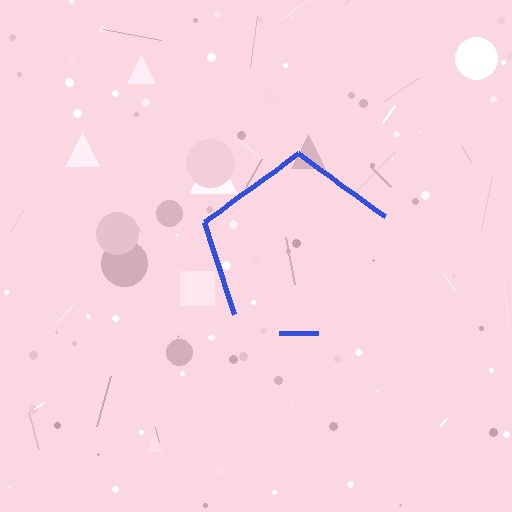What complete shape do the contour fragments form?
The contour fragments form a pentagon.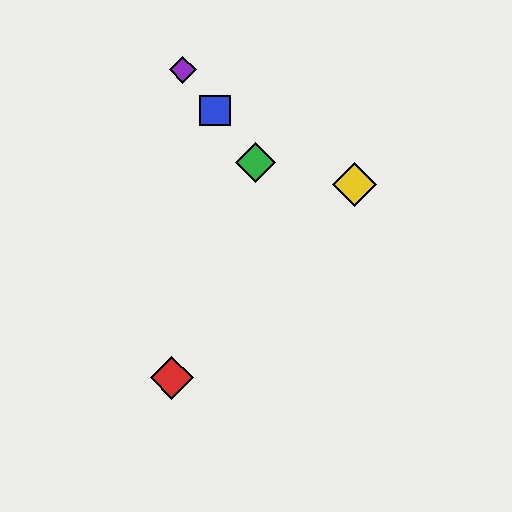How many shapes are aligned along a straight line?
3 shapes (the blue square, the green diamond, the purple diamond) are aligned along a straight line.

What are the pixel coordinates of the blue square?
The blue square is at (215, 110).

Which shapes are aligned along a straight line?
The blue square, the green diamond, the purple diamond are aligned along a straight line.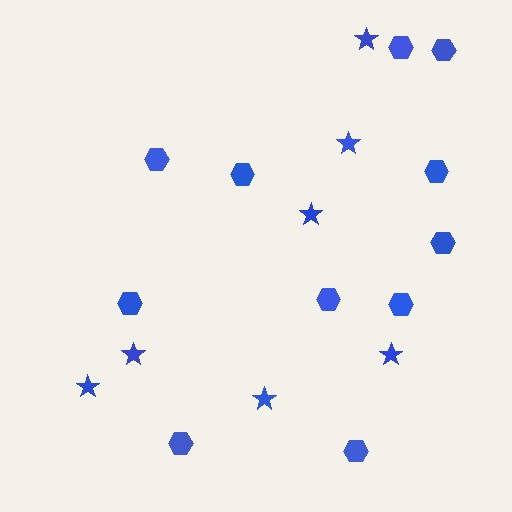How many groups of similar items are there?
There are 2 groups: one group of hexagons (11) and one group of stars (7).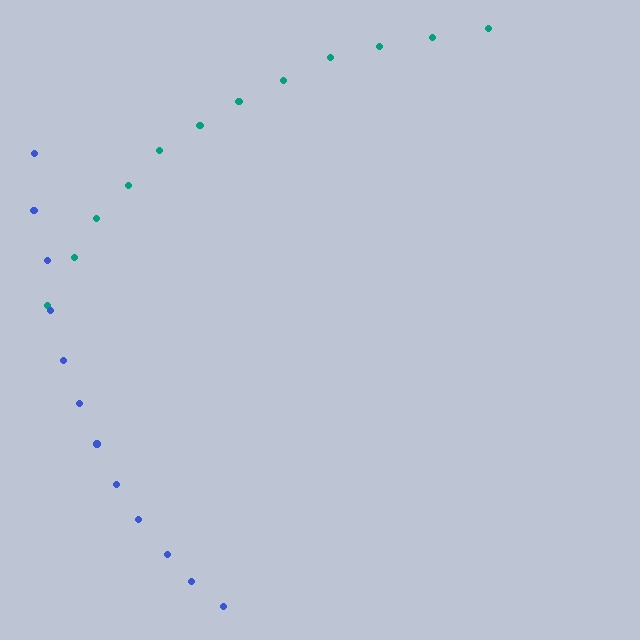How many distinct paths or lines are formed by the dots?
There are 2 distinct paths.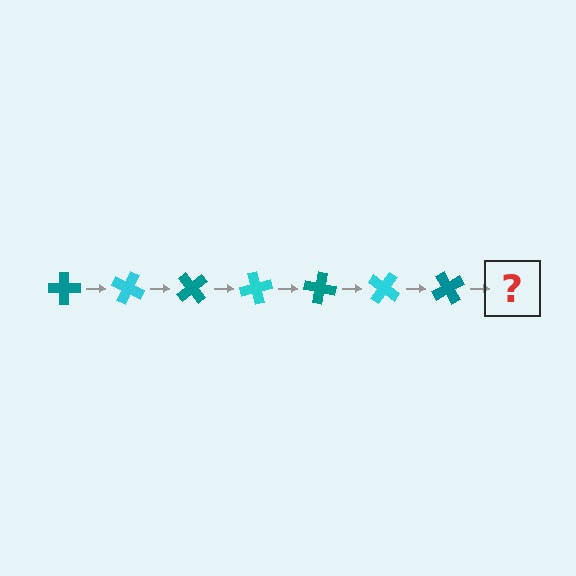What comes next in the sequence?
The next element should be a cyan cross, rotated 175 degrees from the start.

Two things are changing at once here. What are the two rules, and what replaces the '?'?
The two rules are that it rotates 25 degrees each step and the color cycles through teal and cyan. The '?' should be a cyan cross, rotated 175 degrees from the start.